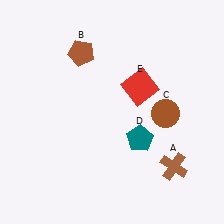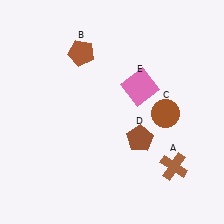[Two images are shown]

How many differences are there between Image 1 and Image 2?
There are 2 differences between the two images.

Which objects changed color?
D changed from teal to brown. E changed from red to pink.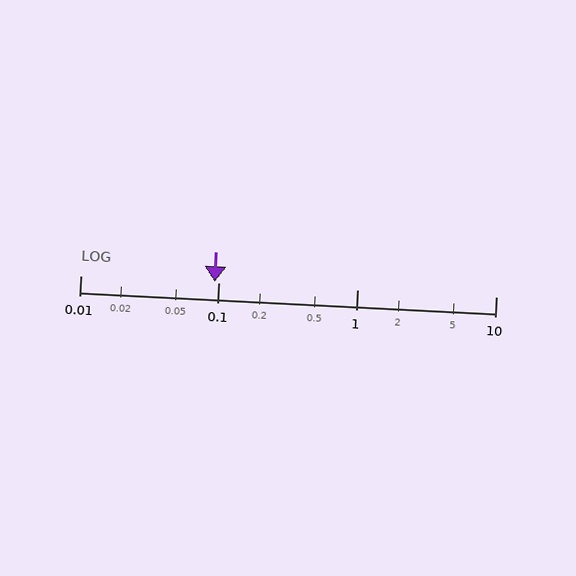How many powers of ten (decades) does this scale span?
The scale spans 3 decades, from 0.01 to 10.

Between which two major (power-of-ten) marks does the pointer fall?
The pointer is between 0.01 and 0.1.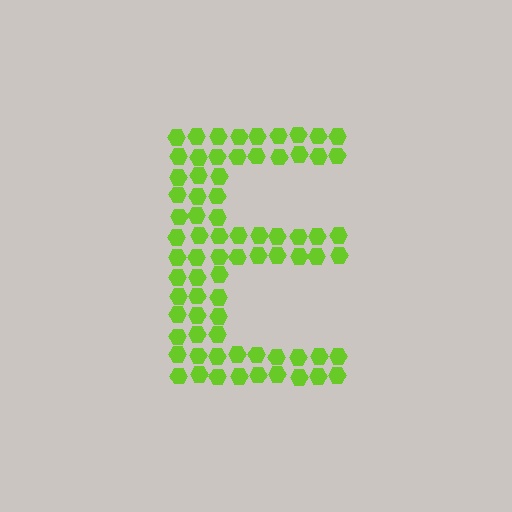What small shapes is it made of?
It is made of small hexagons.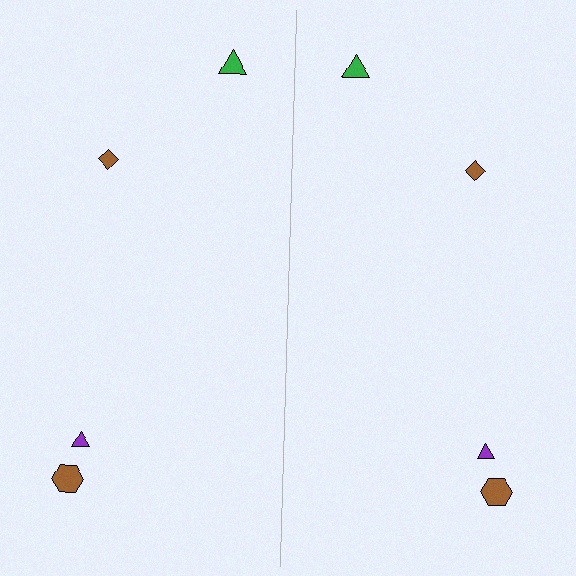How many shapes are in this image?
There are 8 shapes in this image.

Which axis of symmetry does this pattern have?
The pattern has a vertical axis of symmetry running through the center of the image.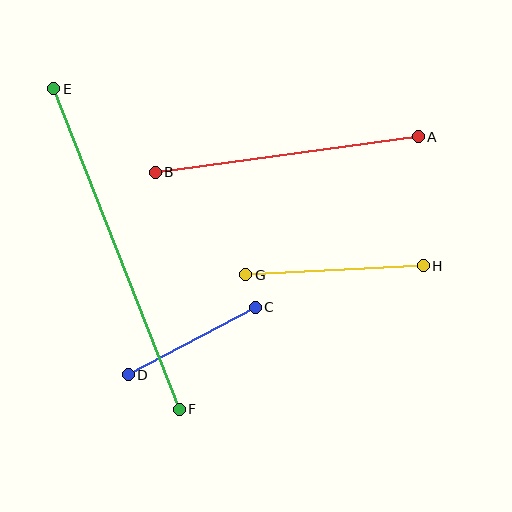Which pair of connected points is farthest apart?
Points E and F are farthest apart.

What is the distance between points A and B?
The distance is approximately 265 pixels.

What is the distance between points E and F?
The distance is approximately 344 pixels.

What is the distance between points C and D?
The distance is approximately 144 pixels.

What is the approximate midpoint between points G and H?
The midpoint is at approximately (334, 270) pixels.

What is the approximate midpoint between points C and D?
The midpoint is at approximately (192, 341) pixels.